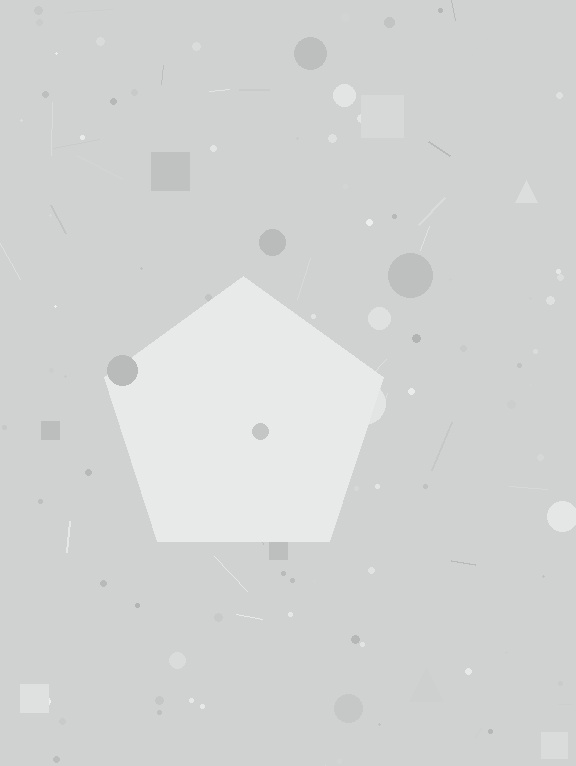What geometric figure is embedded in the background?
A pentagon is embedded in the background.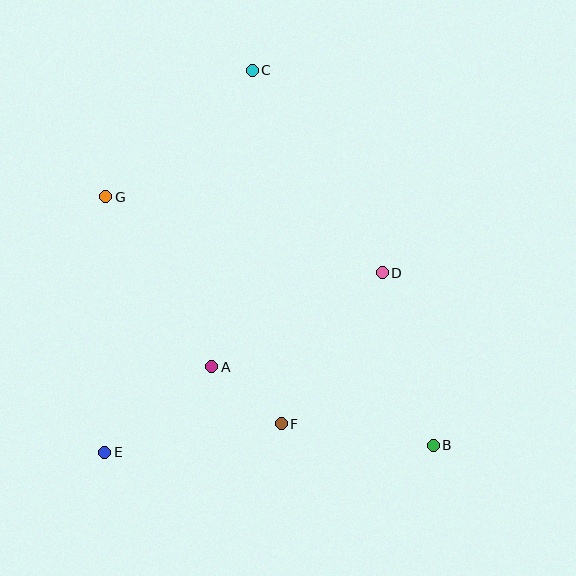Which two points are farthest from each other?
Points B and C are farthest from each other.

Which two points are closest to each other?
Points A and F are closest to each other.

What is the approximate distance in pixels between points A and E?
The distance between A and E is approximately 137 pixels.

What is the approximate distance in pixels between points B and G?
The distance between B and G is approximately 411 pixels.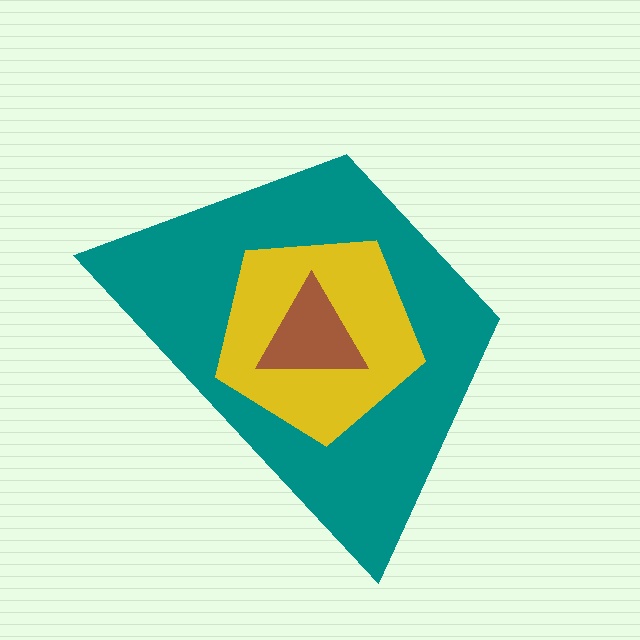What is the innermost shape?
The brown triangle.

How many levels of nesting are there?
3.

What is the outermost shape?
The teal trapezoid.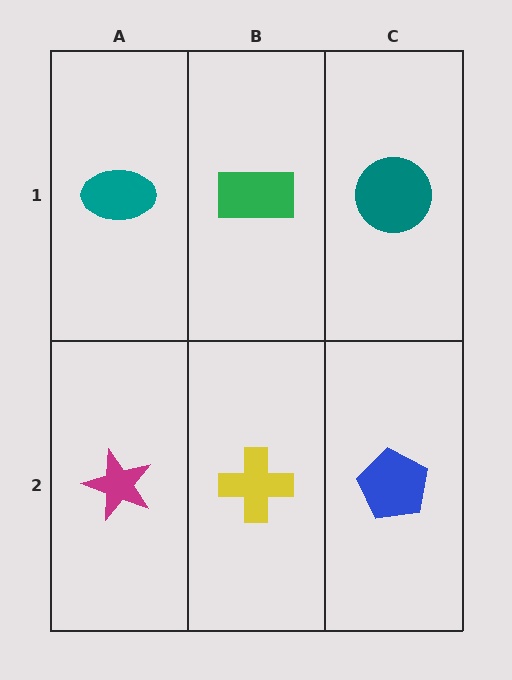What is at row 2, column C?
A blue pentagon.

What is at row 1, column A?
A teal ellipse.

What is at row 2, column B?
A yellow cross.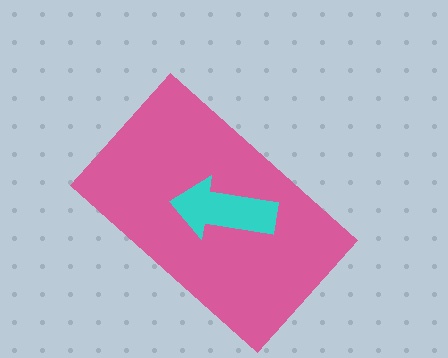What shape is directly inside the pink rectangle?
The cyan arrow.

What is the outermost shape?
The pink rectangle.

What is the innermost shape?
The cyan arrow.